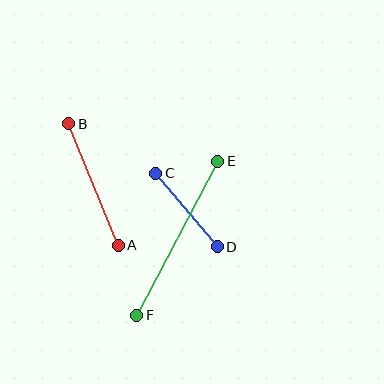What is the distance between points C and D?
The distance is approximately 95 pixels.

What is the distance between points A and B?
The distance is approximately 131 pixels.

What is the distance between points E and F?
The distance is approximately 174 pixels.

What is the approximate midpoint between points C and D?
The midpoint is at approximately (187, 210) pixels.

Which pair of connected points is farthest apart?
Points E and F are farthest apart.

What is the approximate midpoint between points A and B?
The midpoint is at approximately (94, 185) pixels.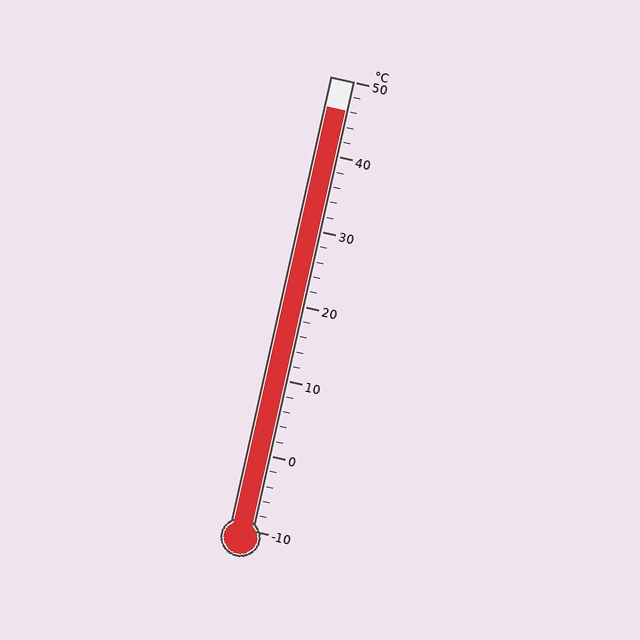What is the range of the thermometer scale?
The thermometer scale ranges from -10°C to 50°C.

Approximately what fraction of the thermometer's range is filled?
The thermometer is filled to approximately 95% of its range.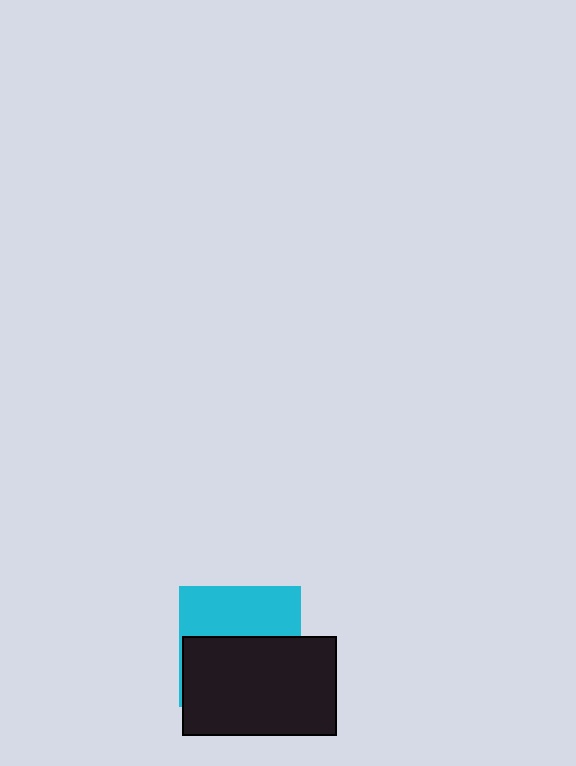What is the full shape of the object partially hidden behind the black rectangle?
The partially hidden object is a cyan square.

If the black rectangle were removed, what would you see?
You would see the complete cyan square.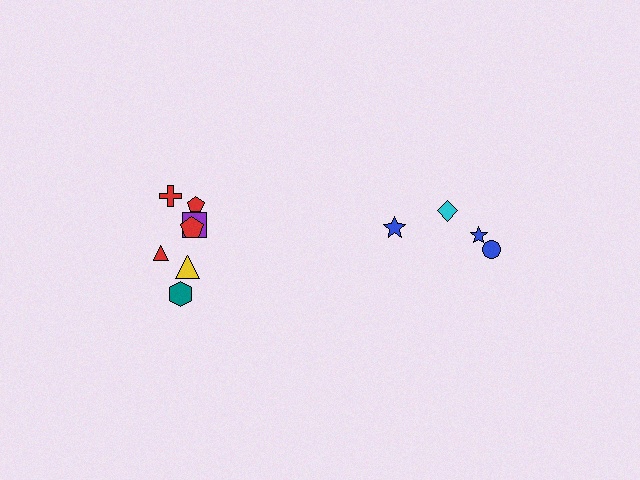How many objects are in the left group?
There are 7 objects.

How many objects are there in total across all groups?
There are 11 objects.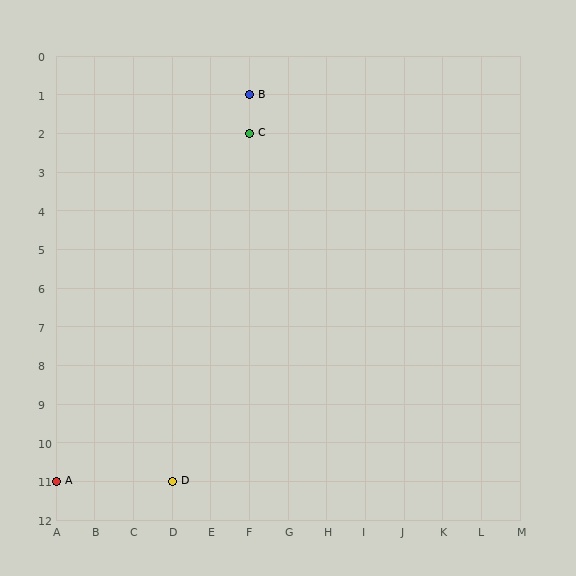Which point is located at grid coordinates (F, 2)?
Point C is at (F, 2).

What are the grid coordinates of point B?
Point B is at grid coordinates (F, 1).